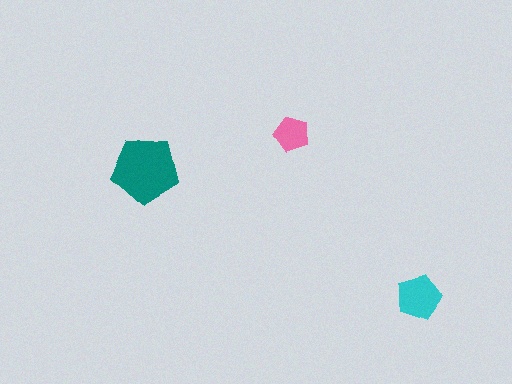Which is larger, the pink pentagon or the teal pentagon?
The teal one.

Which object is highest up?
The pink pentagon is topmost.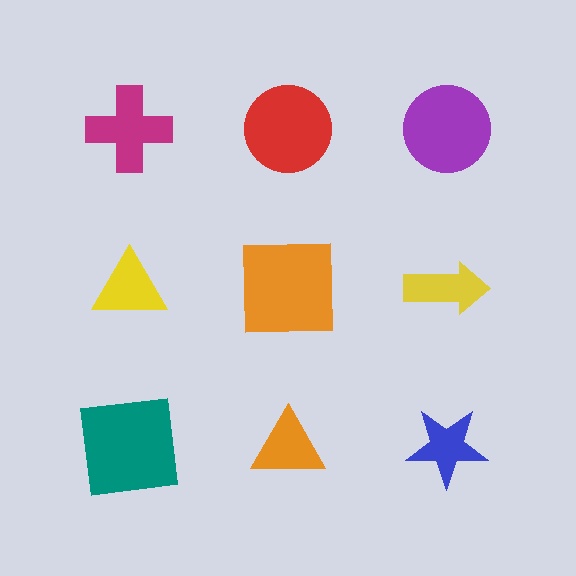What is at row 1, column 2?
A red circle.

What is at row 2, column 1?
A yellow triangle.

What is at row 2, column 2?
An orange square.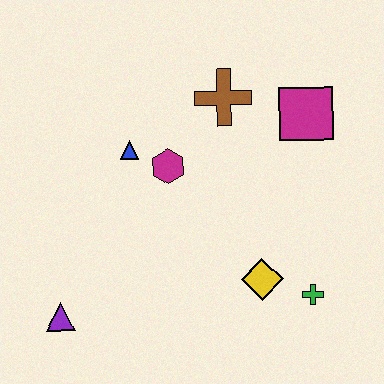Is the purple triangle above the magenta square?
No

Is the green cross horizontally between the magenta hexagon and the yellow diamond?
No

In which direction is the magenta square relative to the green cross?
The magenta square is above the green cross.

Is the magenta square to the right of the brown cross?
Yes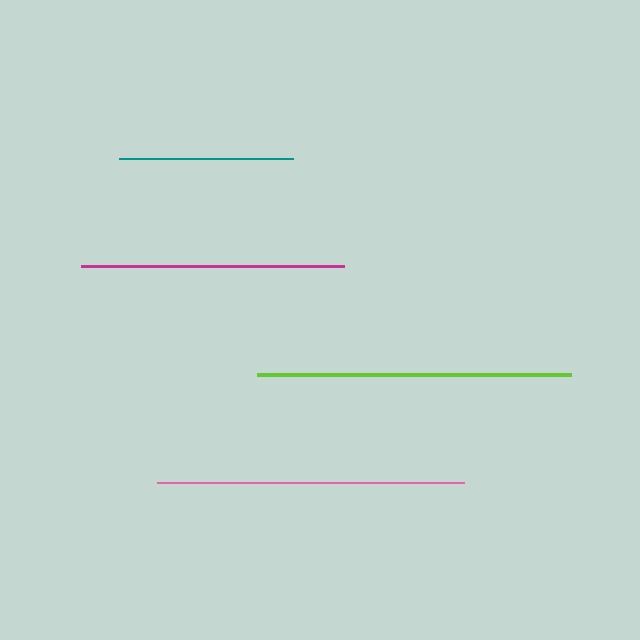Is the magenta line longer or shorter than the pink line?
The pink line is longer than the magenta line.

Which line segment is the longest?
The lime line is the longest at approximately 313 pixels.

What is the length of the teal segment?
The teal segment is approximately 174 pixels long.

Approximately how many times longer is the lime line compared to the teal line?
The lime line is approximately 1.8 times the length of the teal line.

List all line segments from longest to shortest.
From longest to shortest: lime, pink, magenta, teal.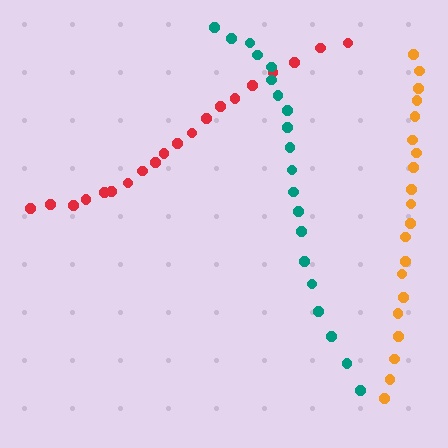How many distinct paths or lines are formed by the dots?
There are 3 distinct paths.